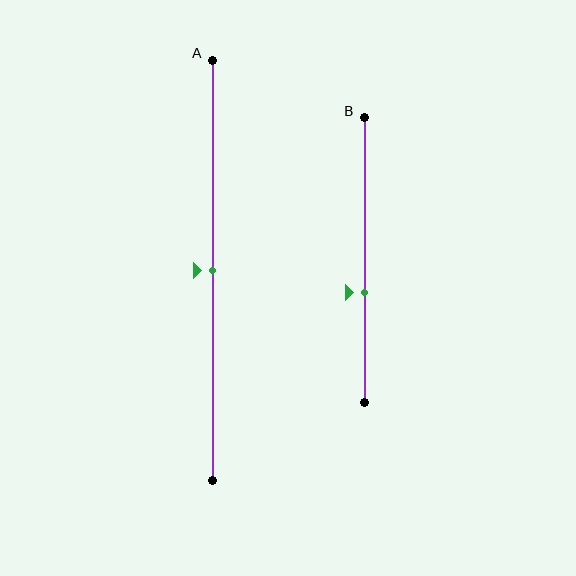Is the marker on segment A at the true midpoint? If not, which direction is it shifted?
Yes, the marker on segment A is at the true midpoint.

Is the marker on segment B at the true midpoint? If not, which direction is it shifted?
No, the marker on segment B is shifted downward by about 11% of the segment length.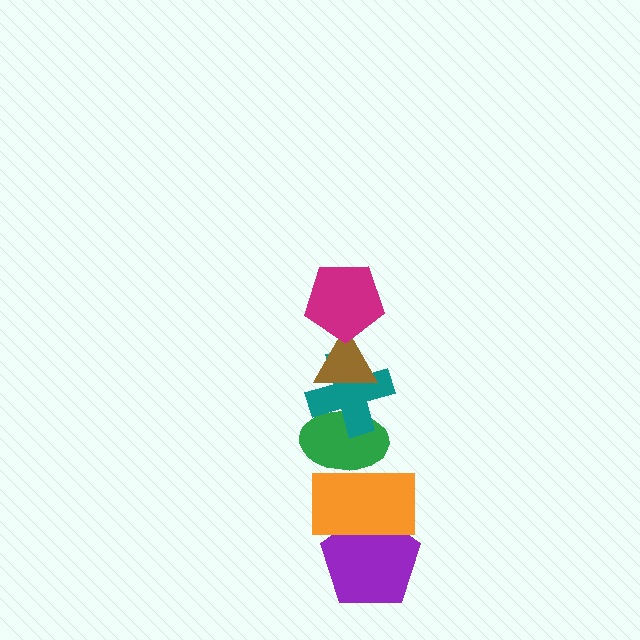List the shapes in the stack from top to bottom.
From top to bottom: the magenta pentagon, the brown triangle, the teal cross, the green ellipse, the orange rectangle, the purple pentagon.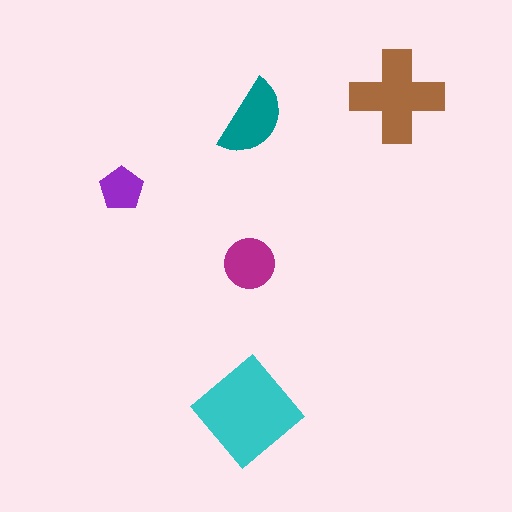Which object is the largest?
The cyan diamond.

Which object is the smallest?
The purple pentagon.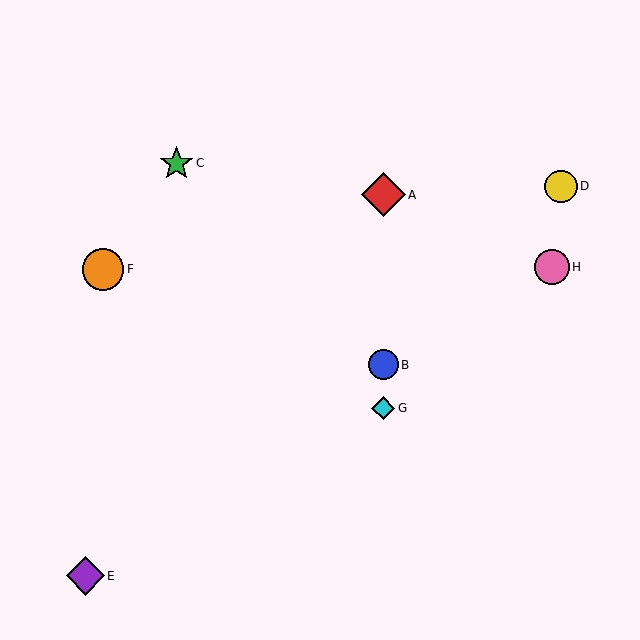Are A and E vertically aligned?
No, A is at x≈383 and E is at x≈85.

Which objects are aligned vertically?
Objects A, B, G are aligned vertically.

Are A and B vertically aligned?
Yes, both are at x≈383.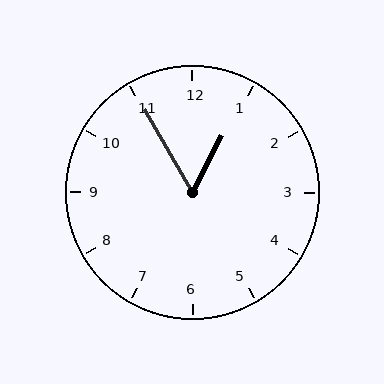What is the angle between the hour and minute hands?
Approximately 58 degrees.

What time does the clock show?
12:55.